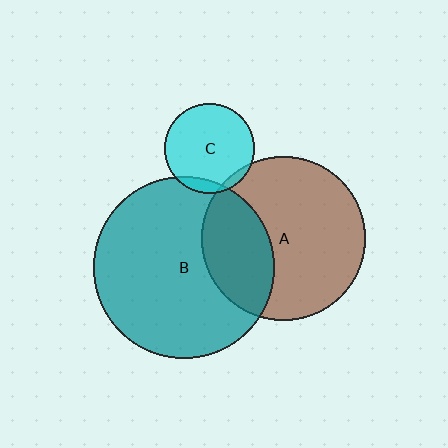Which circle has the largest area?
Circle B (teal).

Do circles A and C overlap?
Yes.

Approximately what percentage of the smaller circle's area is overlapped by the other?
Approximately 5%.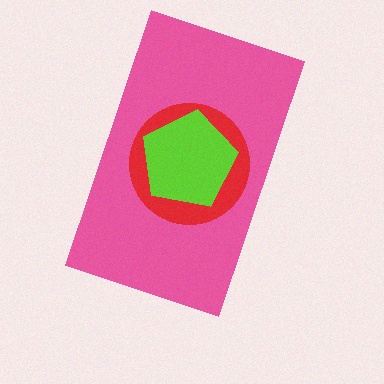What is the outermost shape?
The pink rectangle.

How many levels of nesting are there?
3.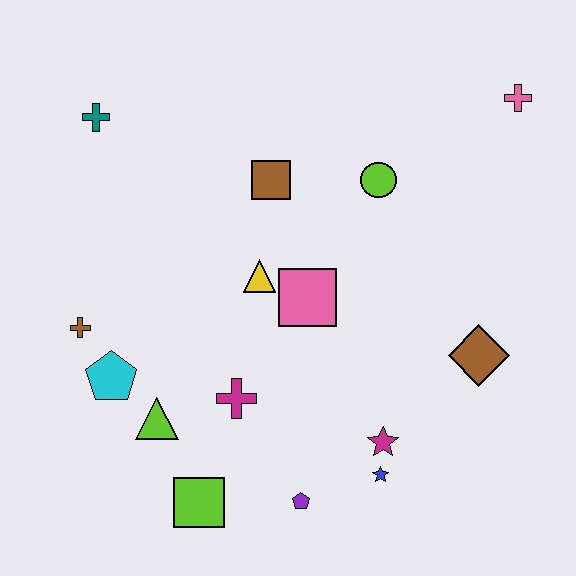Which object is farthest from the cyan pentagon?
The pink cross is farthest from the cyan pentagon.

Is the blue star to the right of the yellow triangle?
Yes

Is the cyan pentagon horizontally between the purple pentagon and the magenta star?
No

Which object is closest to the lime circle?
The brown square is closest to the lime circle.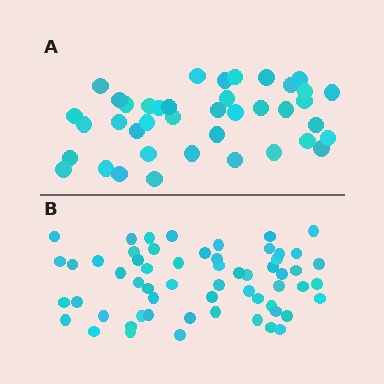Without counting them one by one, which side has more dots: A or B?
Region B (the bottom region) has more dots.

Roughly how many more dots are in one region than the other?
Region B has approximately 20 more dots than region A.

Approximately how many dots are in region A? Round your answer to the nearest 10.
About 40 dots.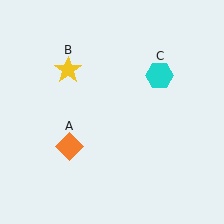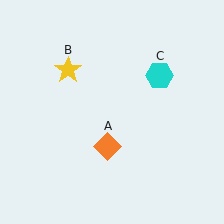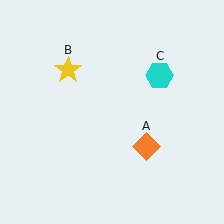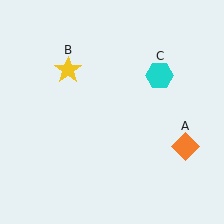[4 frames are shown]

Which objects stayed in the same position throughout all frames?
Yellow star (object B) and cyan hexagon (object C) remained stationary.